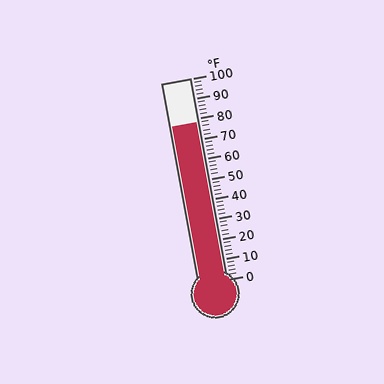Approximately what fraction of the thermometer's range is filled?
The thermometer is filled to approximately 80% of its range.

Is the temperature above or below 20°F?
The temperature is above 20°F.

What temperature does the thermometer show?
The thermometer shows approximately 78°F.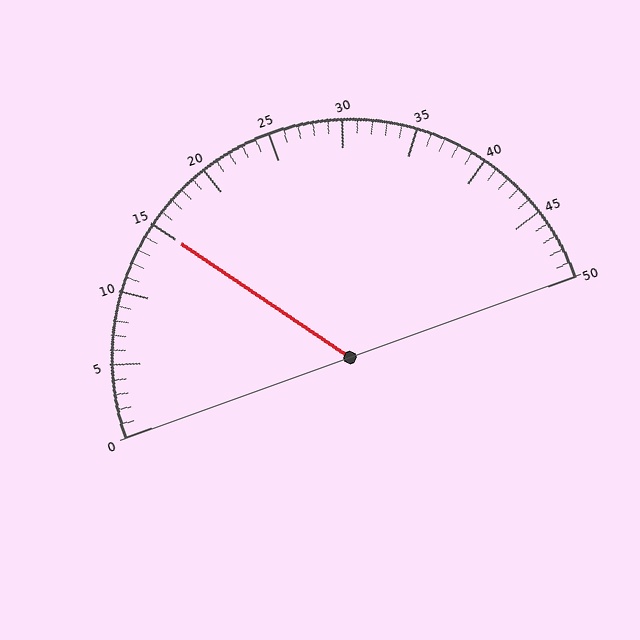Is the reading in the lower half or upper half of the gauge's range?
The reading is in the lower half of the range (0 to 50).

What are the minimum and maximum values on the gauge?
The gauge ranges from 0 to 50.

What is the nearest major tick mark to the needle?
The nearest major tick mark is 15.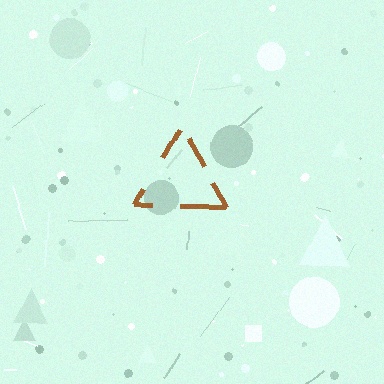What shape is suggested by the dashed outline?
The dashed outline suggests a triangle.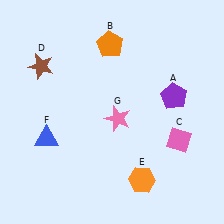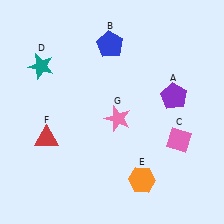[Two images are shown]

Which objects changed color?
B changed from orange to blue. D changed from brown to teal. F changed from blue to red.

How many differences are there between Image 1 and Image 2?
There are 3 differences between the two images.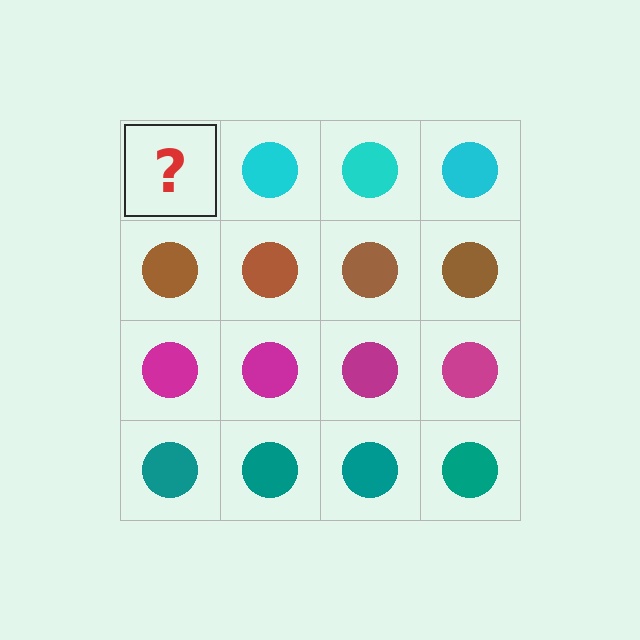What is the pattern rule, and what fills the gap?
The rule is that each row has a consistent color. The gap should be filled with a cyan circle.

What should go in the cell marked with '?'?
The missing cell should contain a cyan circle.